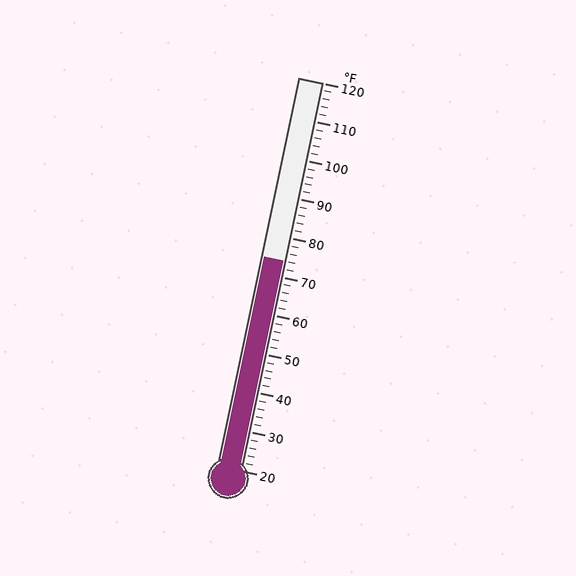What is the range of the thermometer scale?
The thermometer scale ranges from 20°F to 120°F.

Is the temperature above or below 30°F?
The temperature is above 30°F.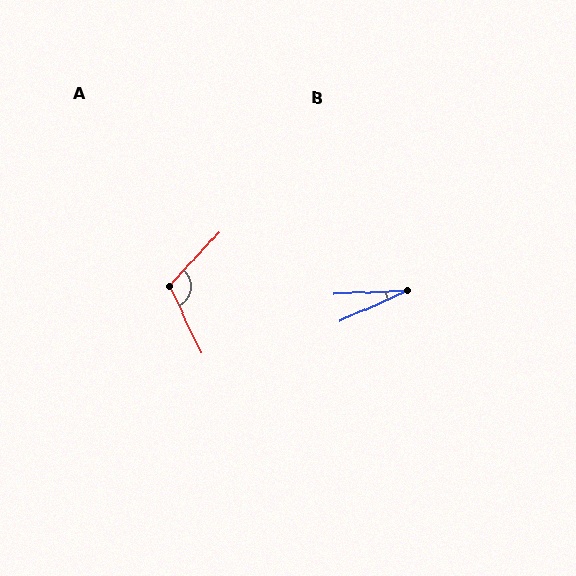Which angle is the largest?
A, at approximately 112 degrees.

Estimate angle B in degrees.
Approximately 21 degrees.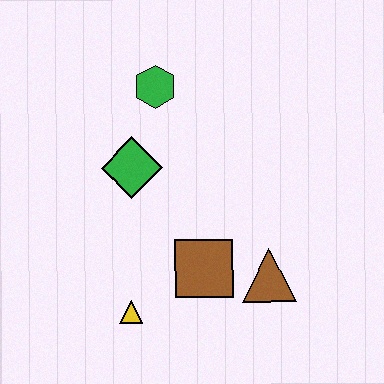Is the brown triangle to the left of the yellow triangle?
No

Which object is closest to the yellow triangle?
The brown square is closest to the yellow triangle.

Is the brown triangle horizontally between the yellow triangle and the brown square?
No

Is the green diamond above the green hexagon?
No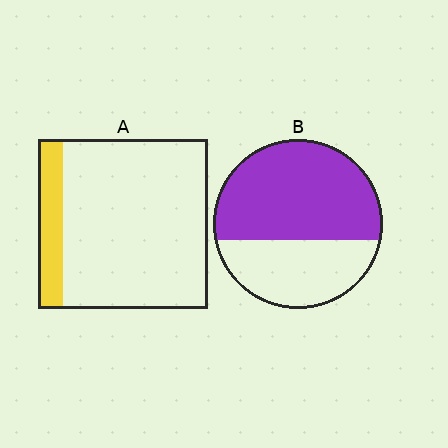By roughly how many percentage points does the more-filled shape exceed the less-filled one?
By roughly 45 percentage points (B over A).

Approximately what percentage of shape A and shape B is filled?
A is approximately 15% and B is approximately 60%.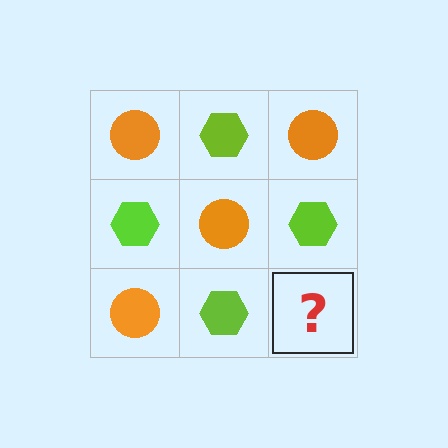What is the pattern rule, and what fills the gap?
The rule is that it alternates orange circle and lime hexagon in a checkerboard pattern. The gap should be filled with an orange circle.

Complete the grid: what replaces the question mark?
The question mark should be replaced with an orange circle.